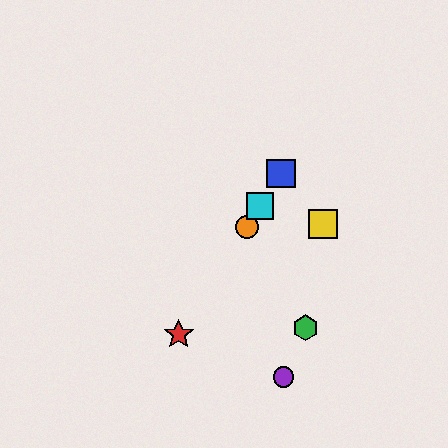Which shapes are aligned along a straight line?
The red star, the blue square, the orange circle, the cyan square are aligned along a straight line.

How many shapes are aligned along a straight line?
4 shapes (the red star, the blue square, the orange circle, the cyan square) are aligned along a straight line.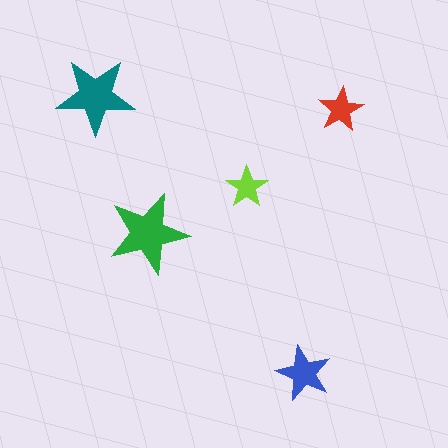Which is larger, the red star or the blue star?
The blue one.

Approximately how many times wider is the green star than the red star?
About 2 times wider.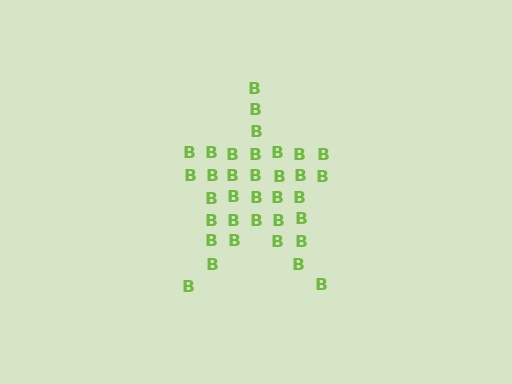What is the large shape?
The large shape is a star.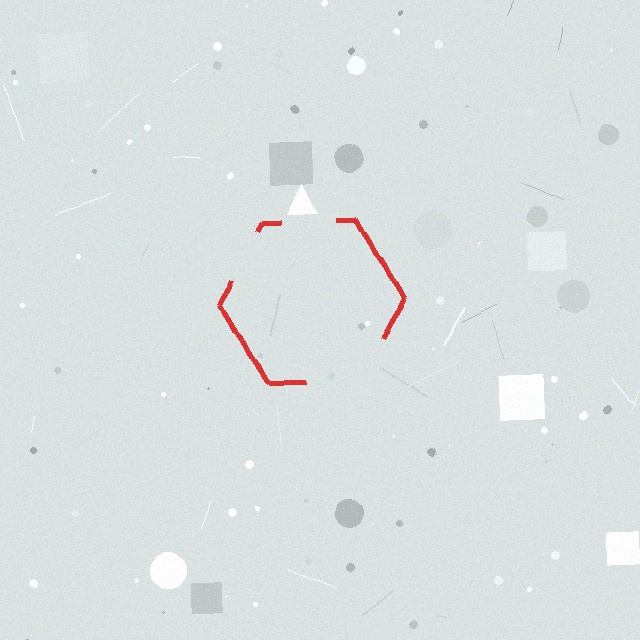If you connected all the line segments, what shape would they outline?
They would outline a hexagon.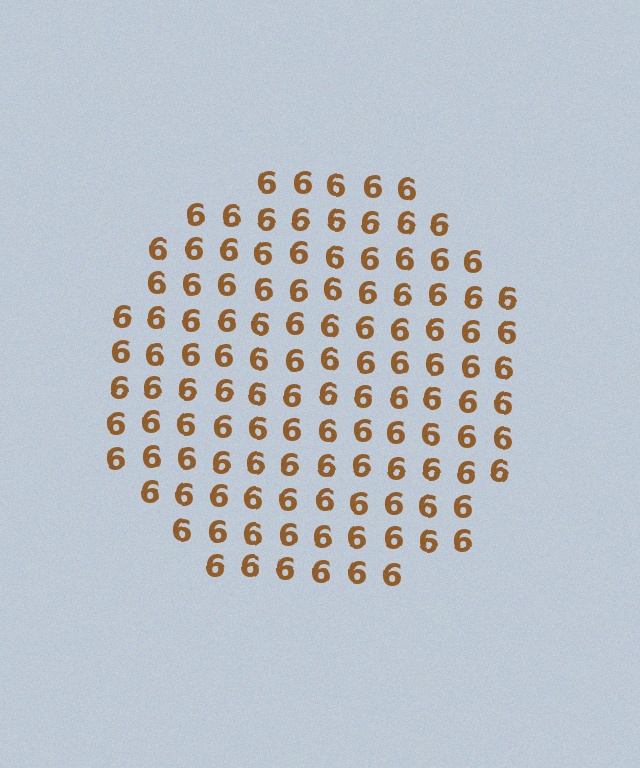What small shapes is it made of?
It is made of small digit 6's.